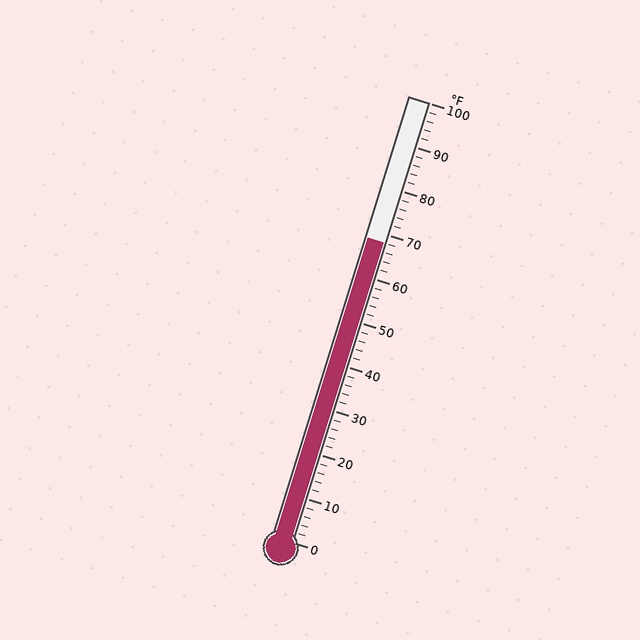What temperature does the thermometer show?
The thermometer shows approximately 68°F.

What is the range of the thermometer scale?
The thermometer scale ranges from 0°F to 100°F.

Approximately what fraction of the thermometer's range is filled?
The thermometer is filled to approximately 70% of its range.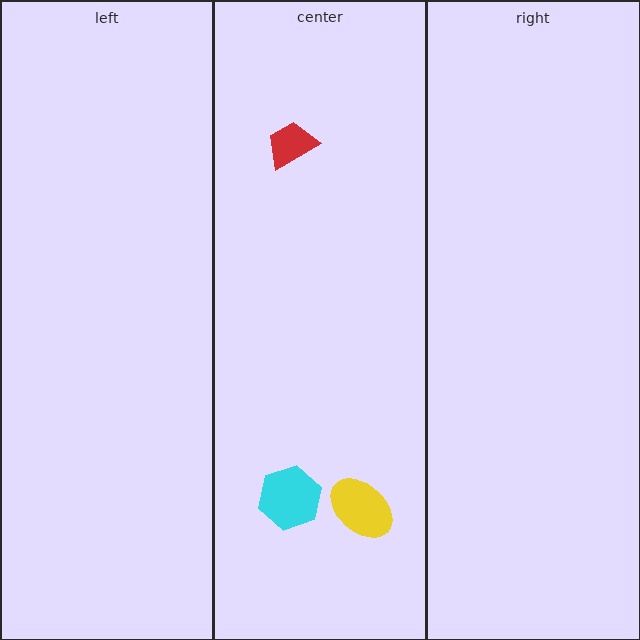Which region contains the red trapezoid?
The center region.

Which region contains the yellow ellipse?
The center region.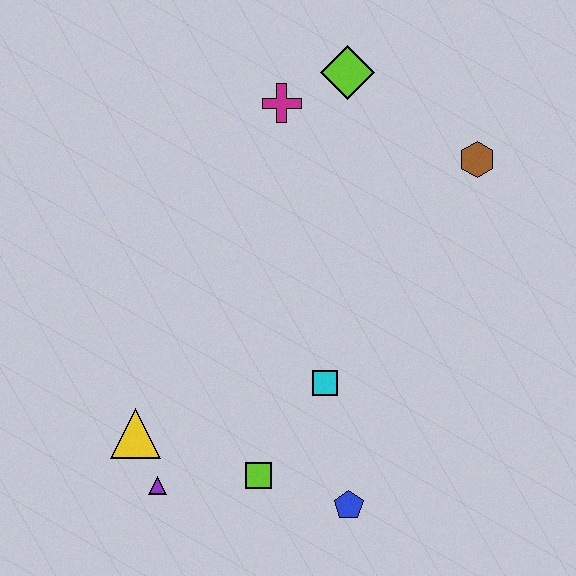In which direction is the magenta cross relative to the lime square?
The magenta cross is above the lime square.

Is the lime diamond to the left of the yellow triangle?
No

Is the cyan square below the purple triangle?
No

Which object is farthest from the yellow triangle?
The brown hexagon is farthest from the yellow triangle.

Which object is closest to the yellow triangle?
The purple triangle is closest to the yellow triangle.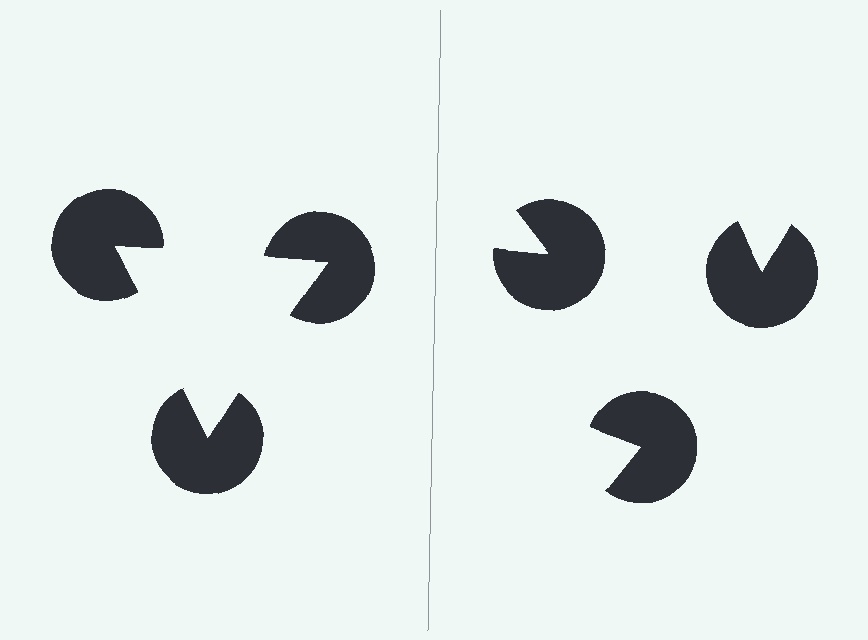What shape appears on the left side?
An illusory triangle.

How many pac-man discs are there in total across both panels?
6 — 3 on each side.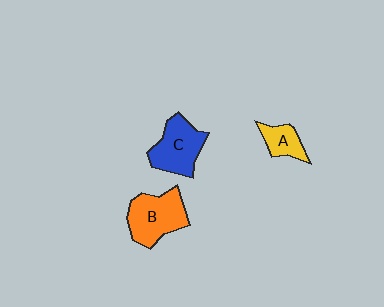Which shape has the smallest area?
Shape A (yellow).